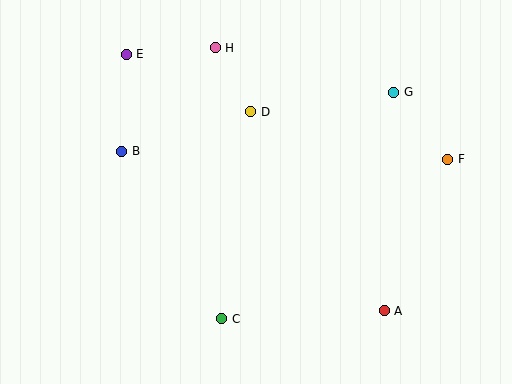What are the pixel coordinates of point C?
Point C is at (222, 319).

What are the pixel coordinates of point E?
Point E is at (126, 54).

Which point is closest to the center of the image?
Point D at (251, 112) is closest to the center.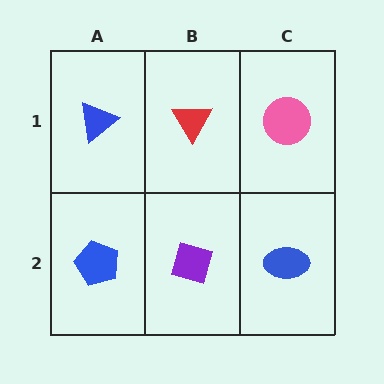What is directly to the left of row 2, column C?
A purple diamond.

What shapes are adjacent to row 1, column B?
A purple diamond (row 2, column B), a blue triangle (row 1, column A), a pink circle (row 1, column C).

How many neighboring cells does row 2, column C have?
2.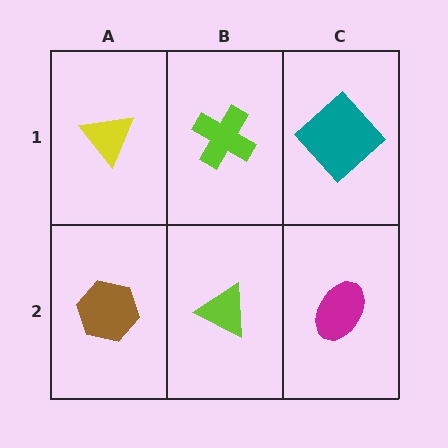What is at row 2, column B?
A lime triangle.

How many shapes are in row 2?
3 shapes.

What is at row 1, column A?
A yellow triangle.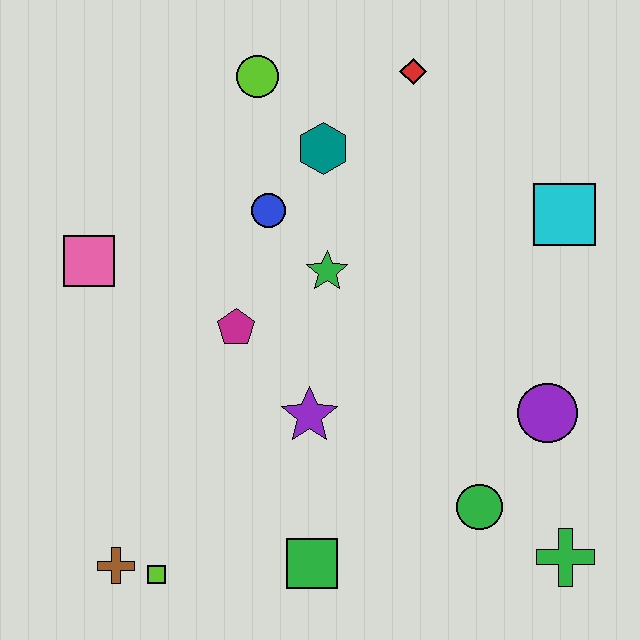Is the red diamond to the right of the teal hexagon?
Yes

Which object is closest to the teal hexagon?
The blue circle is closest to the teal hexagon.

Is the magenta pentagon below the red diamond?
Yes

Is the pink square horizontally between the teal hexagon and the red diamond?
No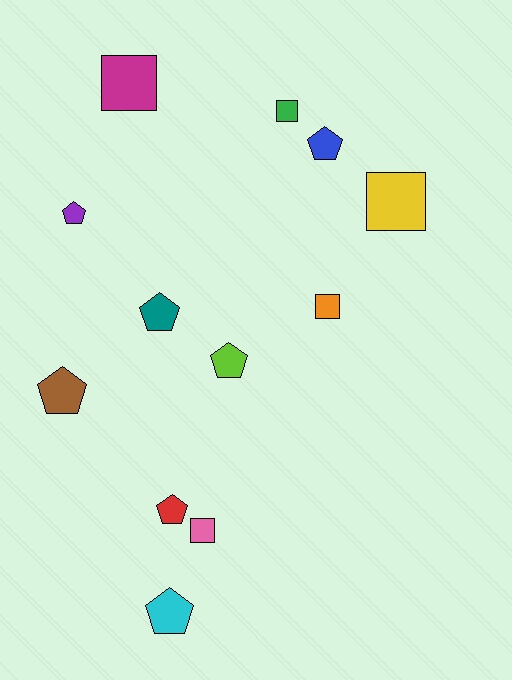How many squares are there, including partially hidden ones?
There are 5 squares.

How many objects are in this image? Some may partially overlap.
There are 12 objects.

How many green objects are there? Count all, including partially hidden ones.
There is 1 green object.